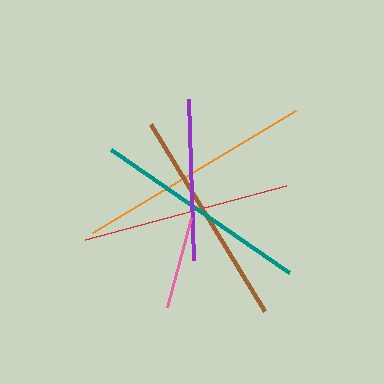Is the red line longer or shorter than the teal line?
The teal line is longer than the red line.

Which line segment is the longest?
The orange line is the longest at approximately 237 pixels.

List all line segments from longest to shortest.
From longest to shortest: orange, brown, teal, red, purple, pink.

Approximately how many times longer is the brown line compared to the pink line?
The brown line is approximately 2.4 times the length of the pink line.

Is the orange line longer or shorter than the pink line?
The orange line is longer than the pink line.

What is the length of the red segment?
The red segment is approximately 208 pixels long.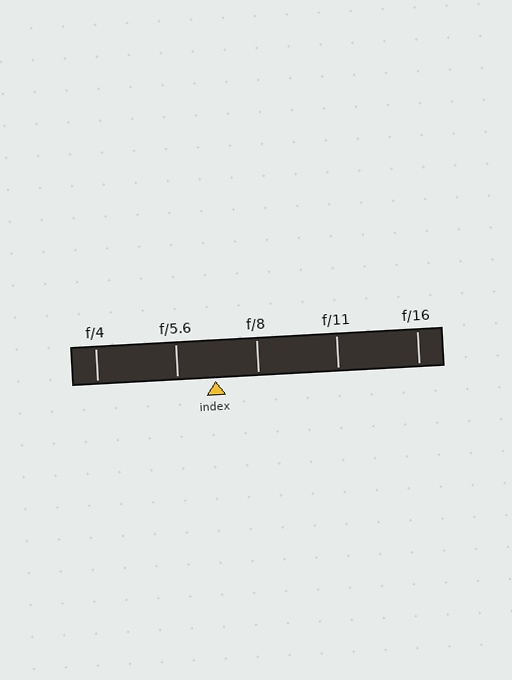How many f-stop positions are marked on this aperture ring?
There are 5 f-stop positions marked.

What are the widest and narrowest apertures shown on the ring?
The widest aperture shown is f/4 and the narrowest is f/16.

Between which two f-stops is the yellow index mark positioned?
The index mark is between f/5.6 and f/8.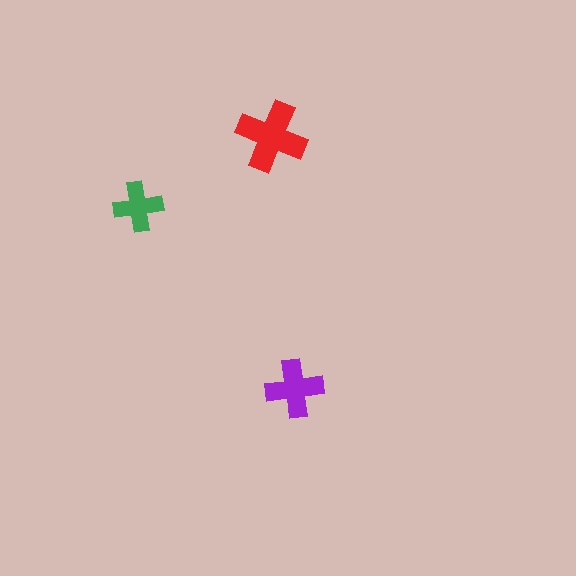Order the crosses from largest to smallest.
the red one, the purple one, the green one.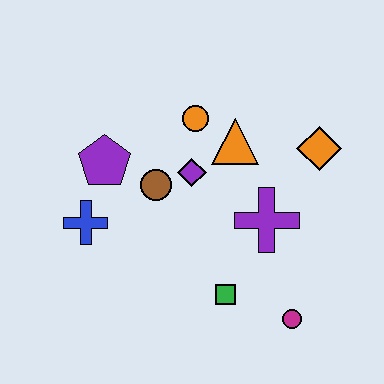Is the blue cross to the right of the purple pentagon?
No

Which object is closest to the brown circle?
The purple diamond is closest to the brown circle.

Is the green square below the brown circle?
Yes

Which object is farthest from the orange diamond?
The blue cross is farthest from the orange diamond.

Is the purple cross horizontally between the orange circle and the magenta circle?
Yes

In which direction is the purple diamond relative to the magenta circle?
The purple diamond is above the magenta circle.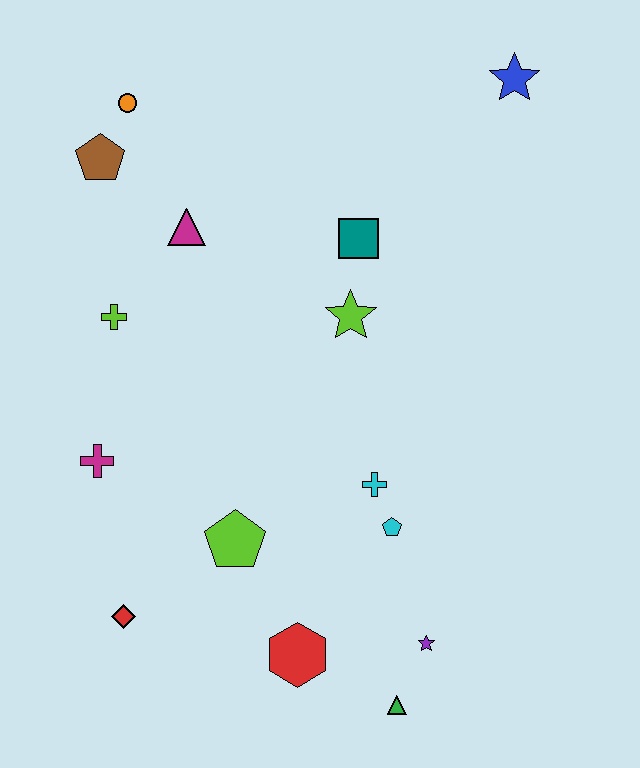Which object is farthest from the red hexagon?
The blue star is farthest from the red hexagon.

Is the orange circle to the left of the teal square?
Yes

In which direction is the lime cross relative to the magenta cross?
The lime cross is above the magenta cross.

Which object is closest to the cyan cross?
The cyan pentagon is closest to the cyan cross.